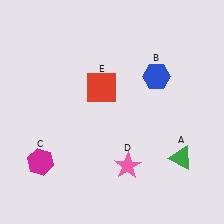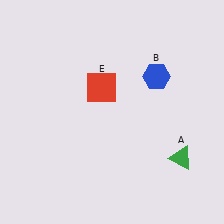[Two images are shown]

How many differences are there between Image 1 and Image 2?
There are 2 differences between the two images.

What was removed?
The magenta hexagon (C), the pink star (D) were removed in Image 2.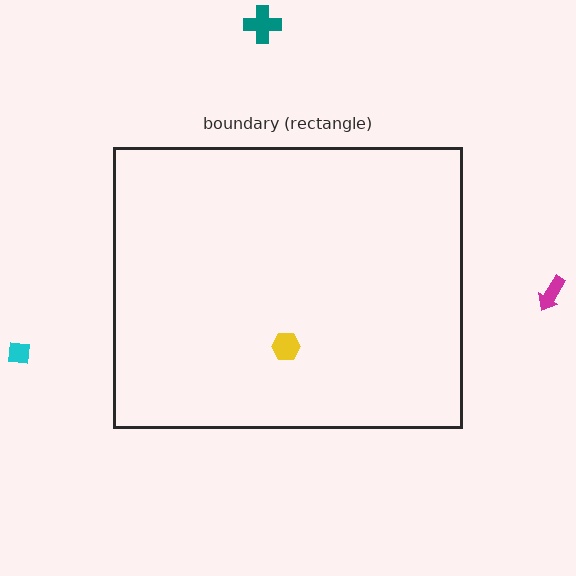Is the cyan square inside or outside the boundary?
Outside.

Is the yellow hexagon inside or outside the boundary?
Inside.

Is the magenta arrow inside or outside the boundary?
Outside.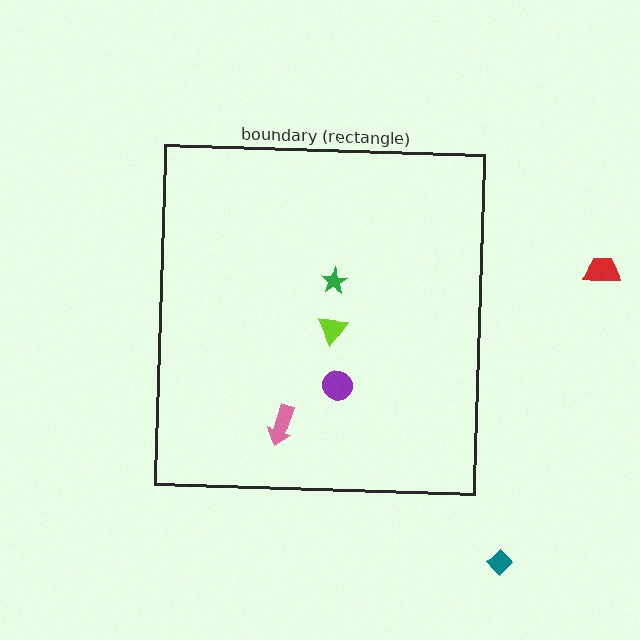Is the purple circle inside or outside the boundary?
Inside.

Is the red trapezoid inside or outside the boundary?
Outside.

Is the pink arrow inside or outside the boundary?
Inside.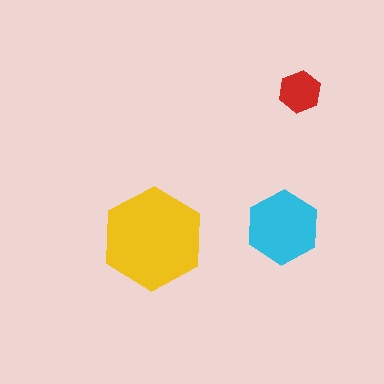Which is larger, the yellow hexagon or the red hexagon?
The yellow one.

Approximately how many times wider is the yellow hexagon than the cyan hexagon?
About 1.5 times wider.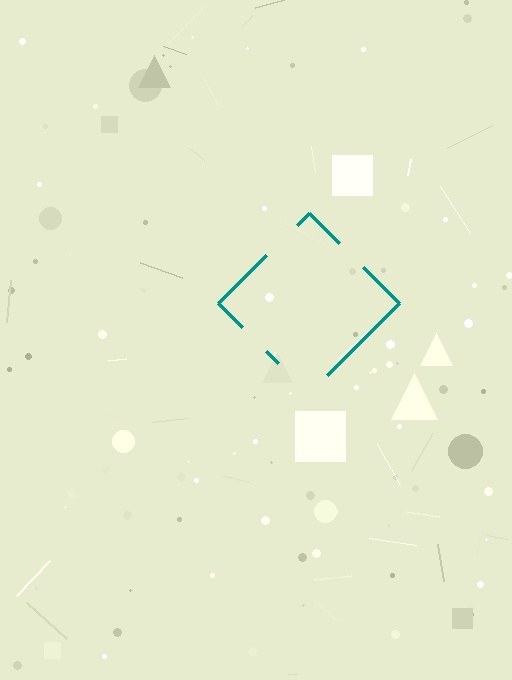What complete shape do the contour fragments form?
The contour fragments form a diamond.